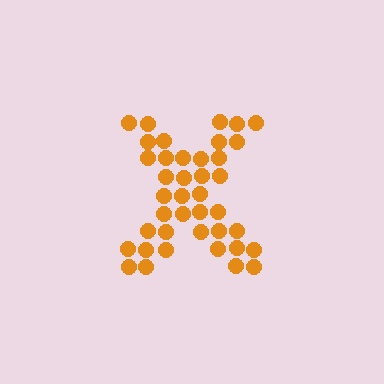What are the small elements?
The small elements are circles.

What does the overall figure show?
The overall figure shows the letter X.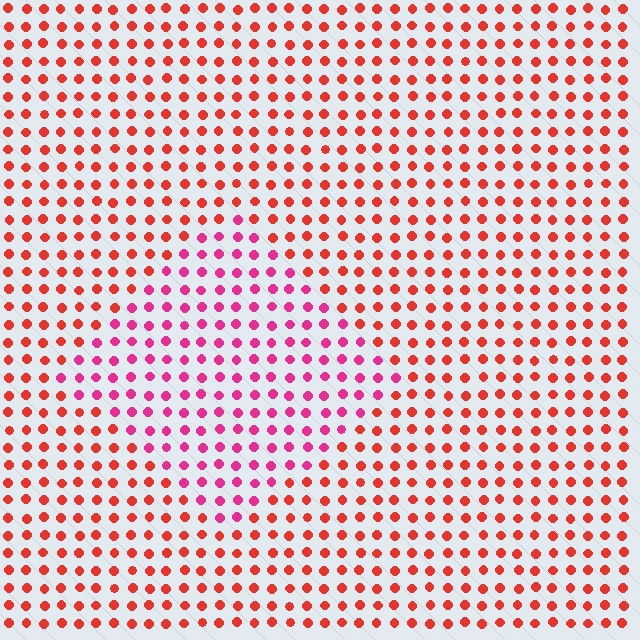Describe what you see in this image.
The image is filled with small red elements in a uniform arrangement. A diamond-shaped region is visible where the elements are tinted to a slightly different hue, forming a subtle color boundary.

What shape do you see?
I see a diamond.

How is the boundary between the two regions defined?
The boundary is defined purely by a slight shift in hue (about 36 degrees). Spacing, size, and orientation are identical on both sides.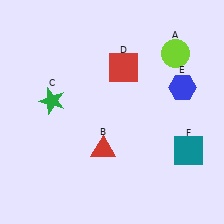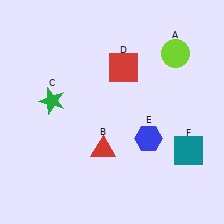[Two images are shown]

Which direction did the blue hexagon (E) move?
The blue hexagon (E) moved down.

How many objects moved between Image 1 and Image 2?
1 object moved between the two images.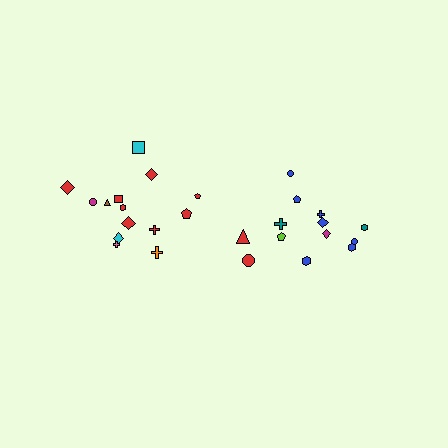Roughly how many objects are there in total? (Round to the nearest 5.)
Roughly 25 objects in total.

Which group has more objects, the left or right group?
The left group.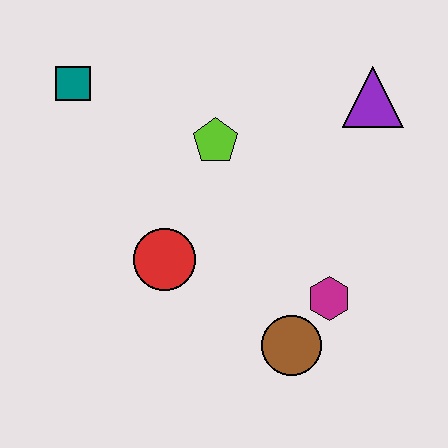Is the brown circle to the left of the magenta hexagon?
Yes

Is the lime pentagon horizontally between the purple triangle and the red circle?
Yes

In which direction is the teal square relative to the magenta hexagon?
The teal square is to the left of the magenta hexagon.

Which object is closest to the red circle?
The lime pentagon is closest to the red circle.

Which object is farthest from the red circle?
The purple triangle is farthest from the red circle.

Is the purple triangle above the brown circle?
Yes